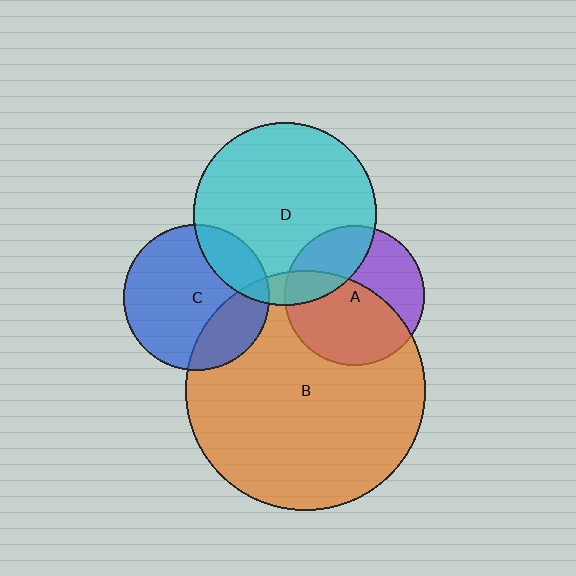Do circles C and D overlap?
Yes.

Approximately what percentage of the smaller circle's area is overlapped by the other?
Approximately 20%.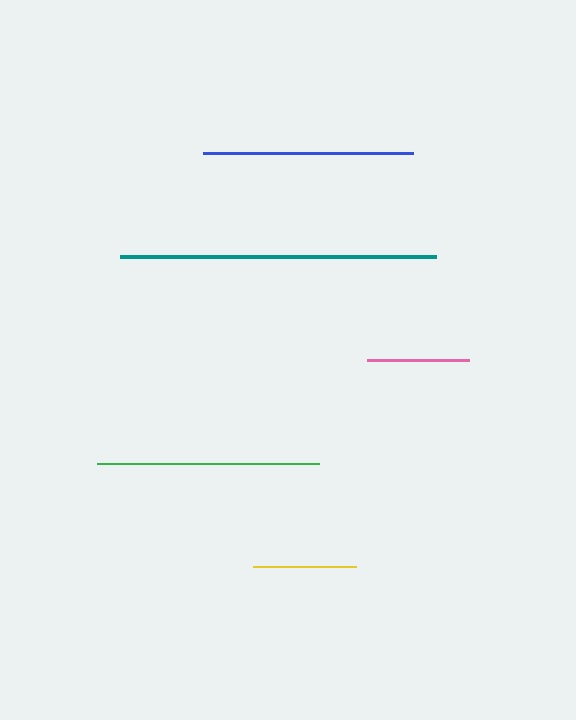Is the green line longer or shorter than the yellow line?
The green line is longer than the yellow line.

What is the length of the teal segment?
The teal segment is approximately 316 pixels long.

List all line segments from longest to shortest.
From longest to shortest: teal, green, blue, yellow, pink.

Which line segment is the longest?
The teal line is the longest at approximately 316 pixels.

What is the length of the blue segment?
The blue segment is approximately 210 pixels long.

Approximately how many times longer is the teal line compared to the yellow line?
The teal line is approximately 3.1 times the length of the yellow line.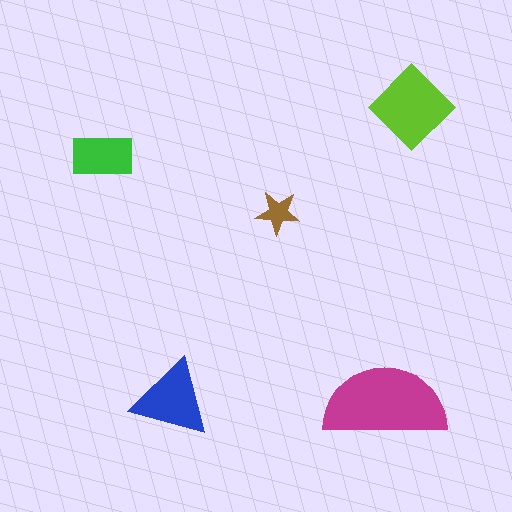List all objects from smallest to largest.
The brown star, the green rectangle, the blue triangle, the lime diamond, the magenta semicircle.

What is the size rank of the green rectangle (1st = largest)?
4th.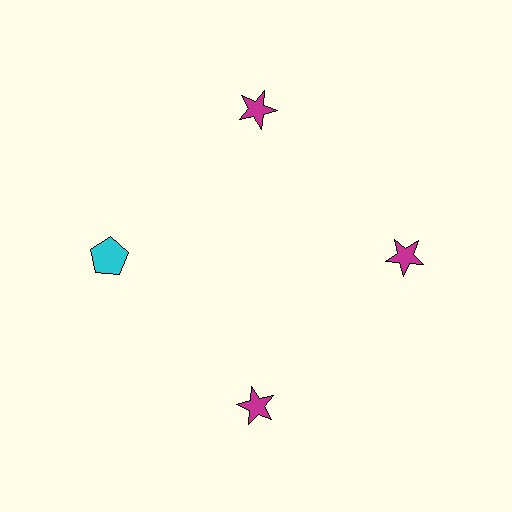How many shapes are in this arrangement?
There are 4 shapes arranged in a ring pattern.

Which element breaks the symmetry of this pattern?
The cyan pentagon at roughly the 9 o'clock position breaks the symmetry. All other shapes are magenta stars.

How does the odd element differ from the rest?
It differs in both color (cyan instead of magenta) and shape (pentagon instead of star).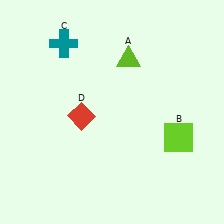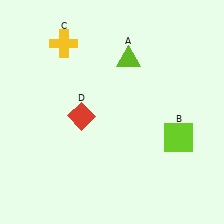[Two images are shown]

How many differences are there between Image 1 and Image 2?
There is 1 difference between the two images.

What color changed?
The cross (C) changed from teal in Image 1 to yellow in Image 2.